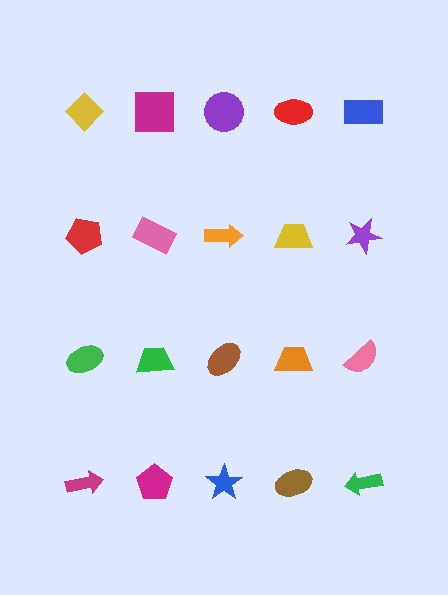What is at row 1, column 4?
A red ellipse.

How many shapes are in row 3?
5 shapes.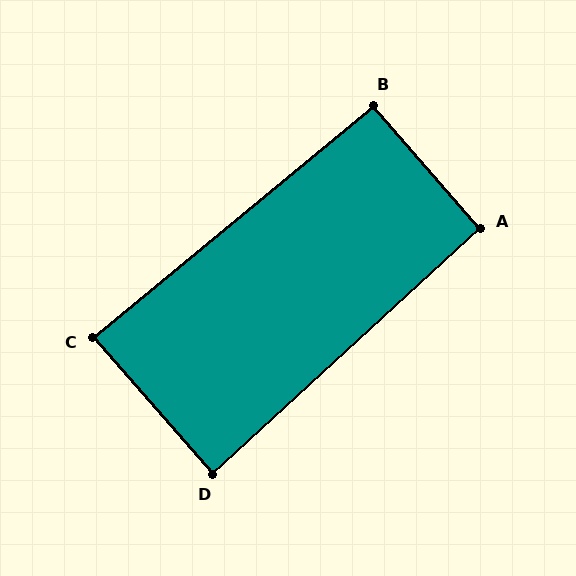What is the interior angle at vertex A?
Approximately 92 degrees (approximately right).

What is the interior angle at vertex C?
Approximately 88 degrees (approximately right).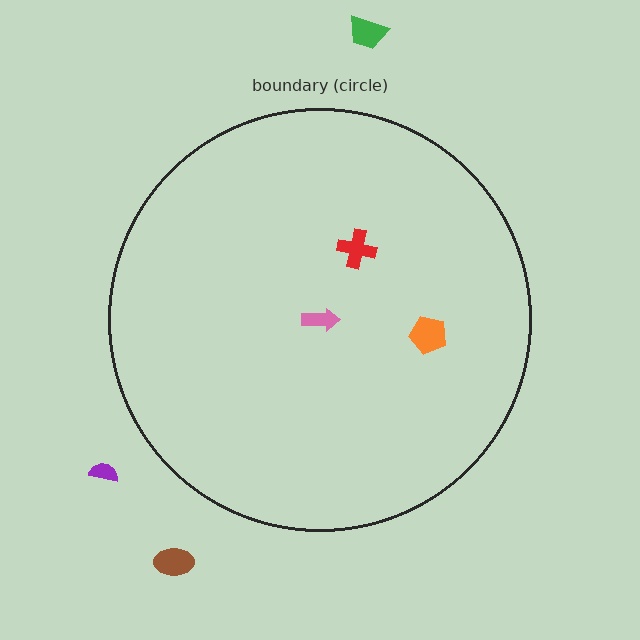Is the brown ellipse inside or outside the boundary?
Outside.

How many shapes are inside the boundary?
3 inside, 3 outside.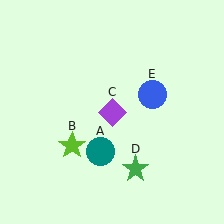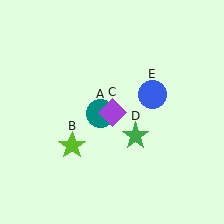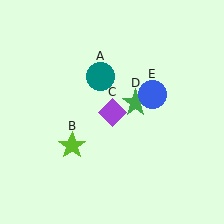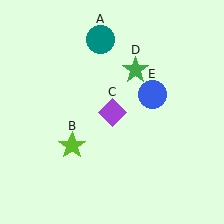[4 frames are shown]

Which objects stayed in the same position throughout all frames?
Lime star (object B) and purple diamond (object C) and blue circle (object E) remained stationary.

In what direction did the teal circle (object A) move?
The teal circle (object A) moved up.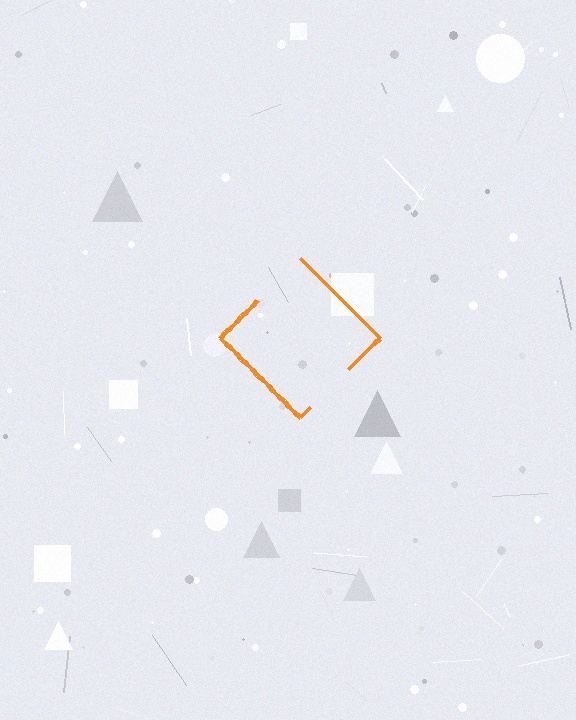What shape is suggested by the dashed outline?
The dashed outline suggests a diamond.